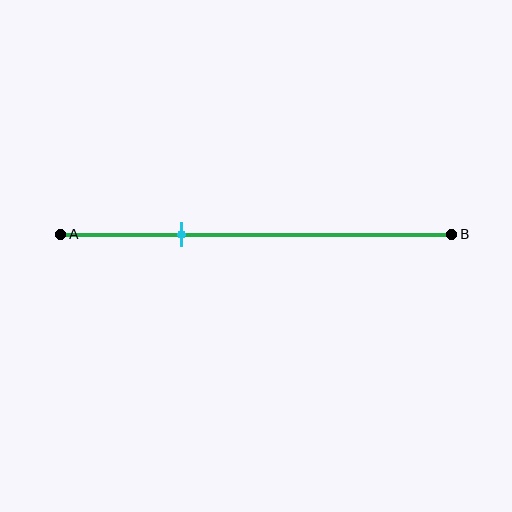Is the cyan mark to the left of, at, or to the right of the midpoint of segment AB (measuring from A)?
The cyan mark is to the left of the midpoint of segment AB.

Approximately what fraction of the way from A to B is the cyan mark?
The cyan mark is approximately 30% of the way from A to B.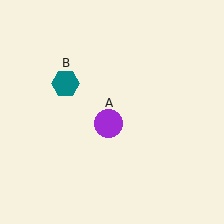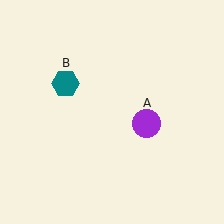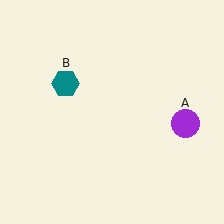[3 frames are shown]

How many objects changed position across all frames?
1 object changed position: purple circle (object A).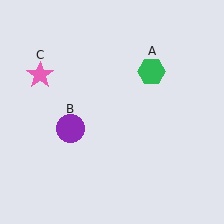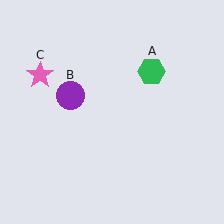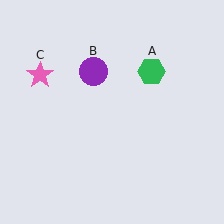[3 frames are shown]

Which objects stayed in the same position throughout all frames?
Green hexagon (object A) and pink star (object C) remained stationary.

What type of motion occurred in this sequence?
The purple circle (object B) rotated clockwise around the center of the scene.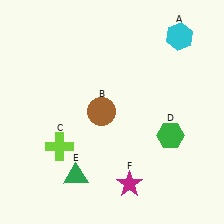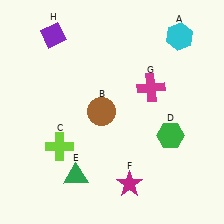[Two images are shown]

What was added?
A magenta cross (G), a purple diamond (H) were added in Image 2.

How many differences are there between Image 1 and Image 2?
There are 2 differences between the two images.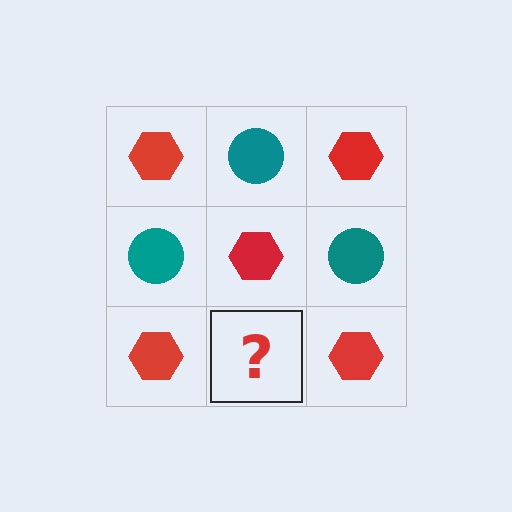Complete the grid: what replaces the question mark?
The question mark should be replaced with a teal circle.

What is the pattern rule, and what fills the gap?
The rule is that it alternates red hexagon and teal circle in a checkerboard pattern. The gap should be filled with a teal circle.